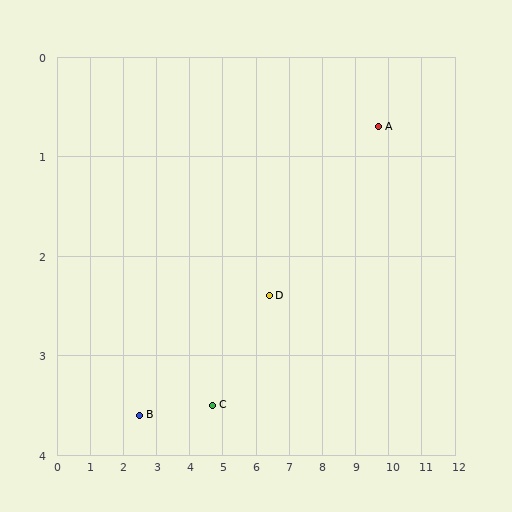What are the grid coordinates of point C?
Point C is at approximately (4.7, 3.5).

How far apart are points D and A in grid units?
Points D and A are about 3.7 grid units apart.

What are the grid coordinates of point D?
Point D is at approximately (6.4, 2.4).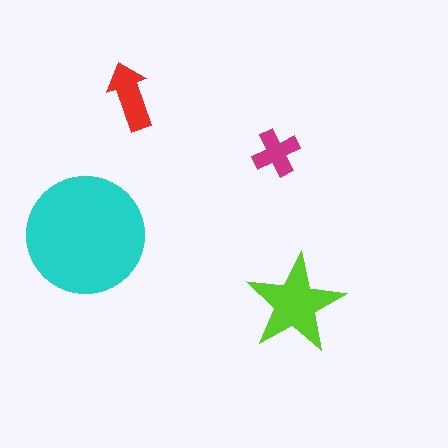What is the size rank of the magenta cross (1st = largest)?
4th.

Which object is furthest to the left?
The cyan circle is leftmost.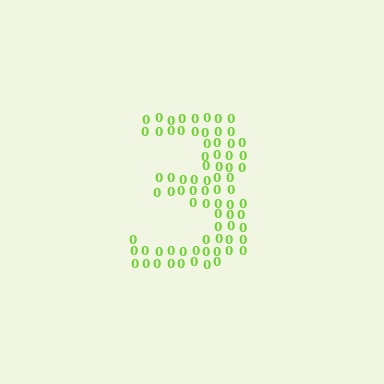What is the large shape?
The large shape is the digit 3.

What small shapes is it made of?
It is made of small digit 0's.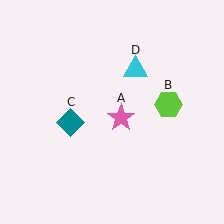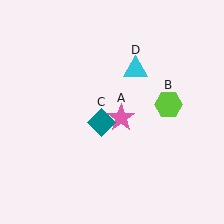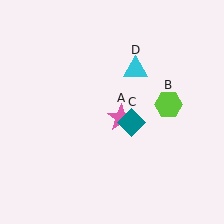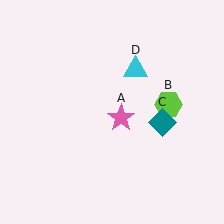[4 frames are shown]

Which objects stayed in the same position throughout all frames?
Pink star (object A) and lime hexagon (object B) and cyan triangle (object D) remained stationary.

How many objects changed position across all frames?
1 object changed position: teal diamond (object C).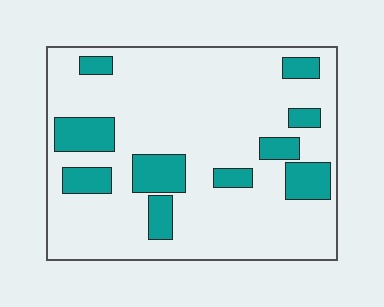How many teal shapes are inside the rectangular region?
10.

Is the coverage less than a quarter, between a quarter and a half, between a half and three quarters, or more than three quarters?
Less than a quarter.